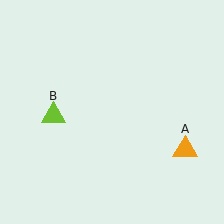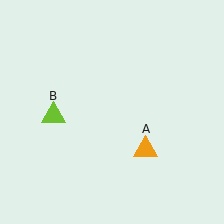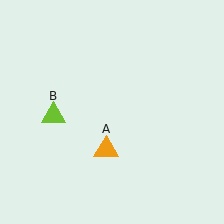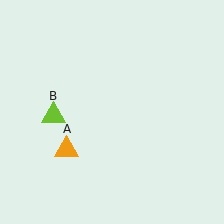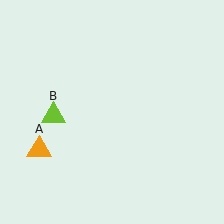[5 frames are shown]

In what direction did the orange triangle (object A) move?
The orange triangle (object A) moved left.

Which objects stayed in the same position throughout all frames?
Lime triangle (object B) remained stationary.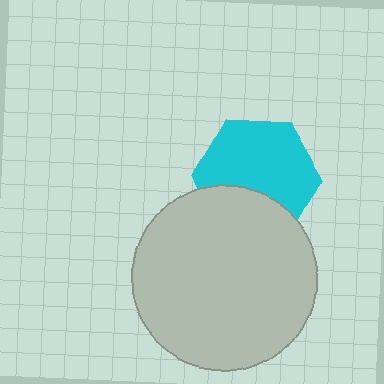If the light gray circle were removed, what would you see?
You would see the complete cyan hexagon.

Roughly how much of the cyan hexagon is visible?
Most of it is visible (roughly 69%).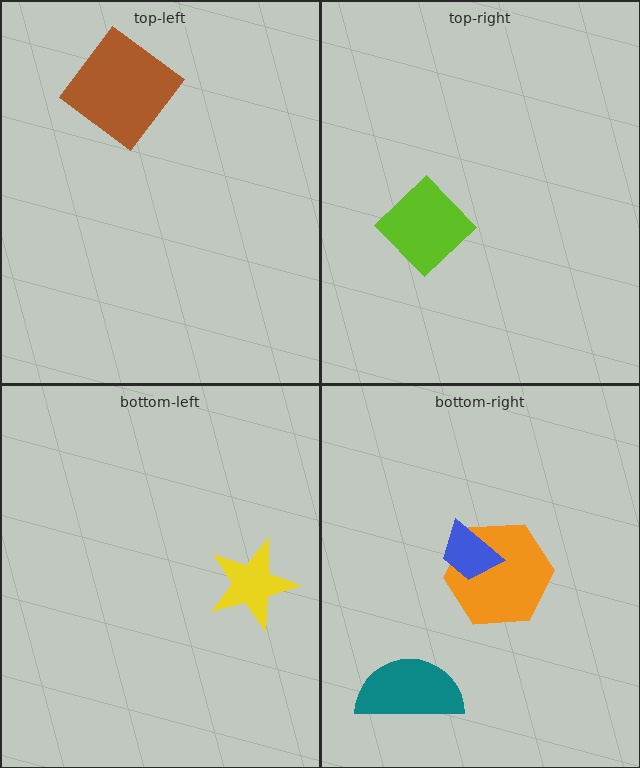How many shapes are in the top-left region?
1.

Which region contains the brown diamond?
The top-left region.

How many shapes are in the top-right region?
1.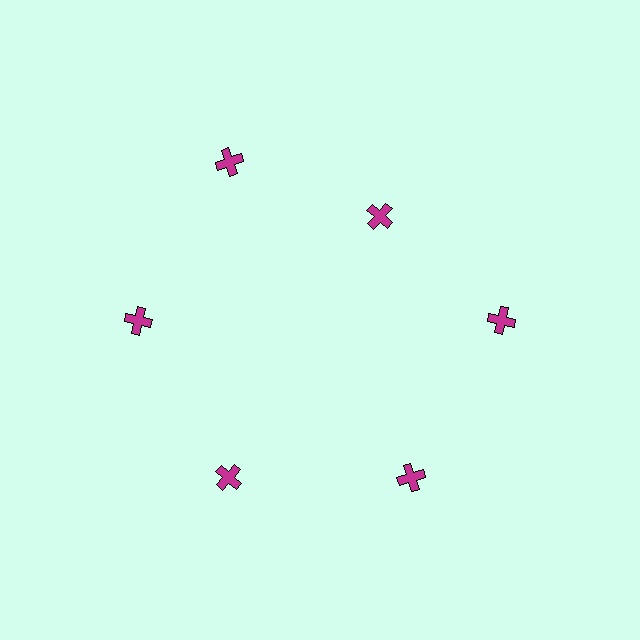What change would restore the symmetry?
The symmetry would be restored by moving it outward, back onto the ring so that all 6 crosses sit at equal angles and equal distance from the center.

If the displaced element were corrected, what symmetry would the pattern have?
It would have 6-fold rotational symmetry — the pattern would map onto itself every 60 degrees.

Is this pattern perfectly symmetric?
No. The 6 magenta crosses are arranged in a ring, but one element near the 1 o'clock position is pulled inward toward the center, breaking the 6-fold rotational symmetry.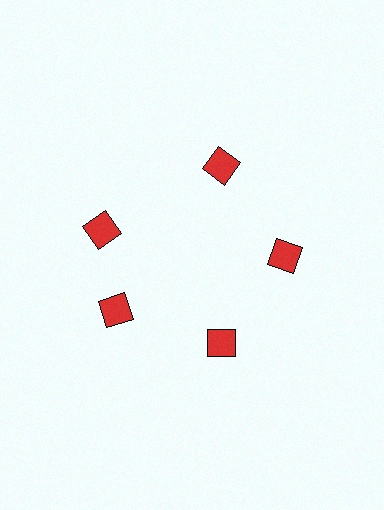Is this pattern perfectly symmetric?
No. The 5 red diamonds are arranged in a ring, but one element near the 10 o'clock position is rotated out of alignment along the ring, breaking the 5-fold rotational symmetry.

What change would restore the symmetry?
The symmetry would be restored by rotating it back into even spacing with its neighbors so that all 5 diamonds sit at equal angles and equal distance from the center.